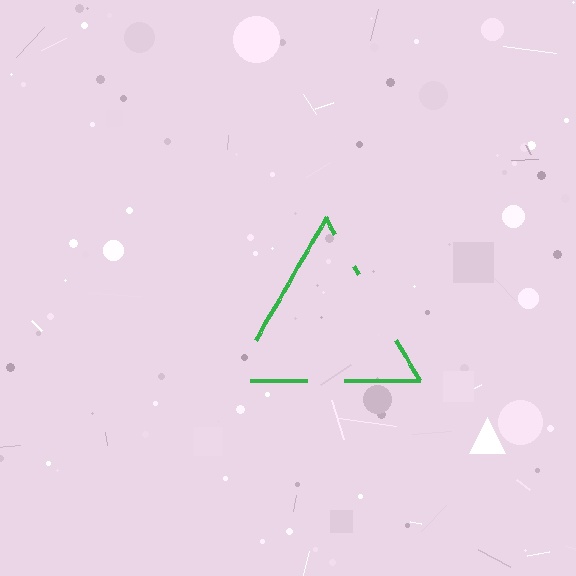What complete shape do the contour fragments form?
The contour fragments form a triangle.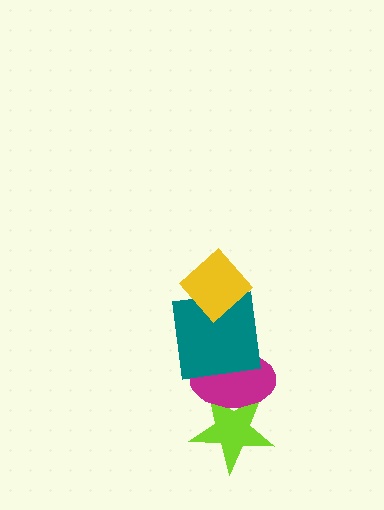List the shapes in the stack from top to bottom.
From top to bottom: the yellow diamond, the teal square, the magenta ellipse, the lime star.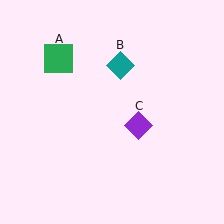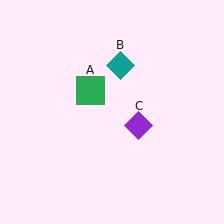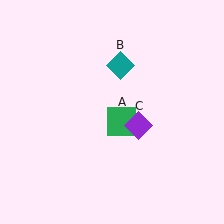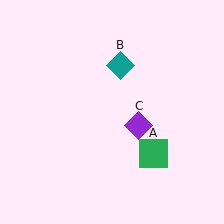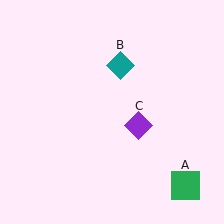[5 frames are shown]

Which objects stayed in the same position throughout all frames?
Teal diamond (object B) and purple diamond (object C) remained stationary.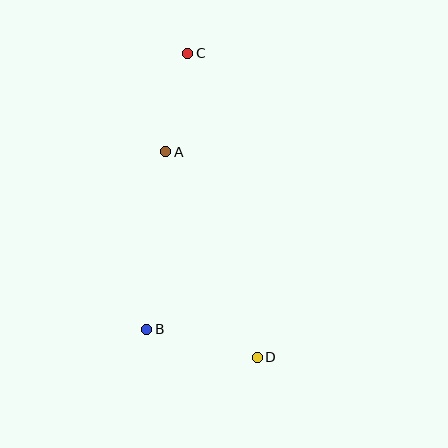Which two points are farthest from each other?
Points C and D are farthest from each other.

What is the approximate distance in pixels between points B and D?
The distance between B and D is approximately 114 pixels.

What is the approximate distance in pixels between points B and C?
The distance between B and C is approximately 279 pixels.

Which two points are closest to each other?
Points A and C are closest to each other.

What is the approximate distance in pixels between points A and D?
The distance between A and D is approximately 225 pixels.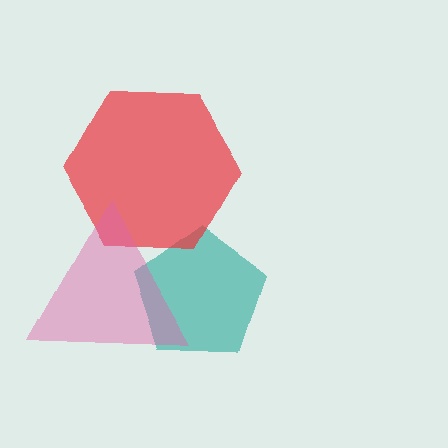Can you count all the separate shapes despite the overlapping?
Yes, there are 3 separate shapes.